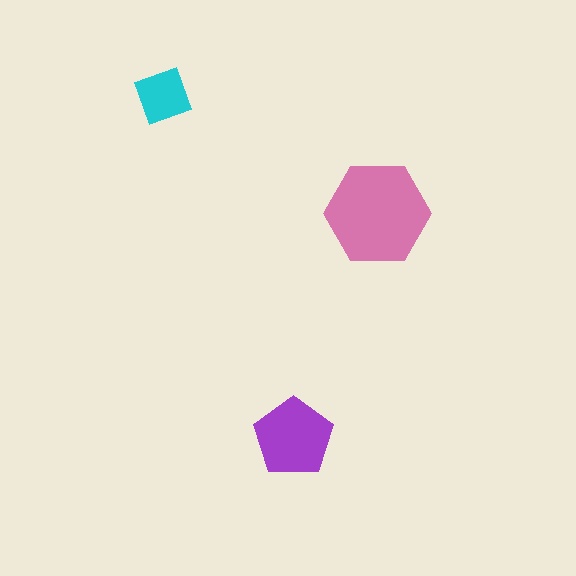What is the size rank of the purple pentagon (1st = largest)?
2nd.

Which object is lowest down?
The purple pentagon is bottommost.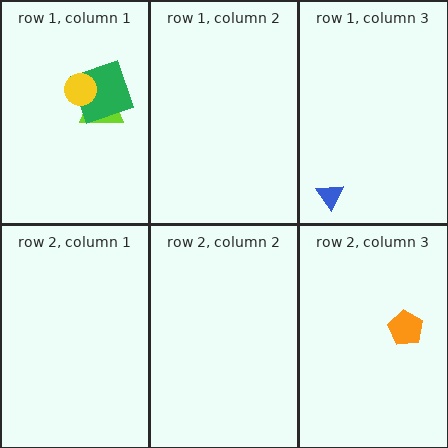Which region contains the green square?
The row 1, column 1 region.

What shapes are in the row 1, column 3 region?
The blue triangle.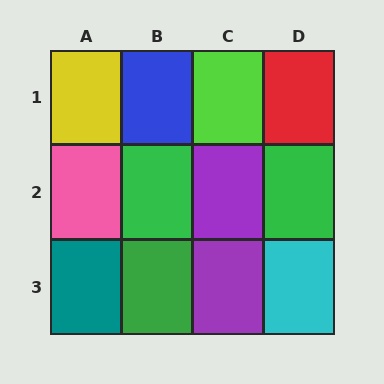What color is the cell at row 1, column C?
Lime.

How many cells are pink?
1 cell is pink.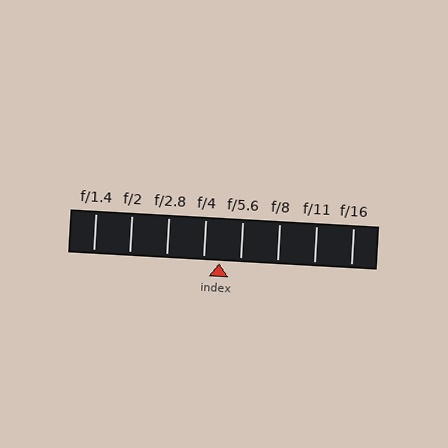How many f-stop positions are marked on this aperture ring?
There are 8 f-stop positions marked.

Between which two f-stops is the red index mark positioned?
The index mark is between f/4 and f/5.6.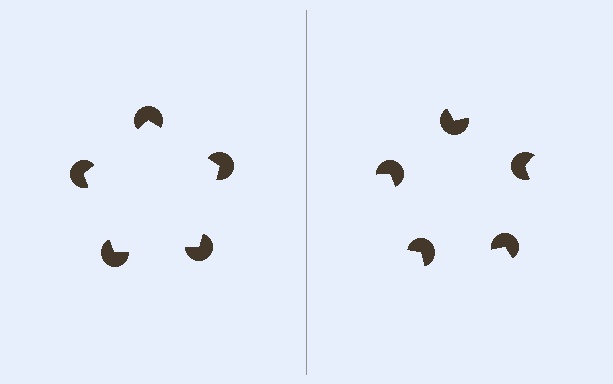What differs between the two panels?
The pac-man discs are positioned identically on both sides; only the wedge orientations differ. On the left they align to a pentagon; on the right they are misaligned.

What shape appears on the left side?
An illusory pentagon.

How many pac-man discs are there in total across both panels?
10 — 5 on each side.